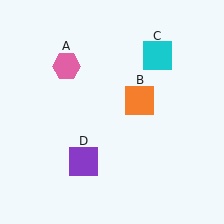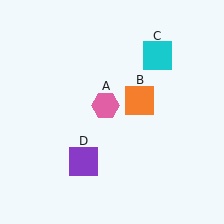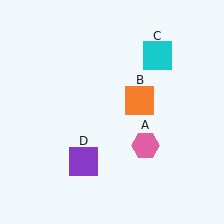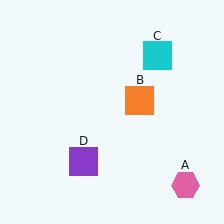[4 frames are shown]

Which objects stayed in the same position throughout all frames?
Orange square (object B) and cyan square (object C) and purple square (object D) remained stationary.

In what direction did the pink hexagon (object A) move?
The pink hexagon (object A) moved down and to the right.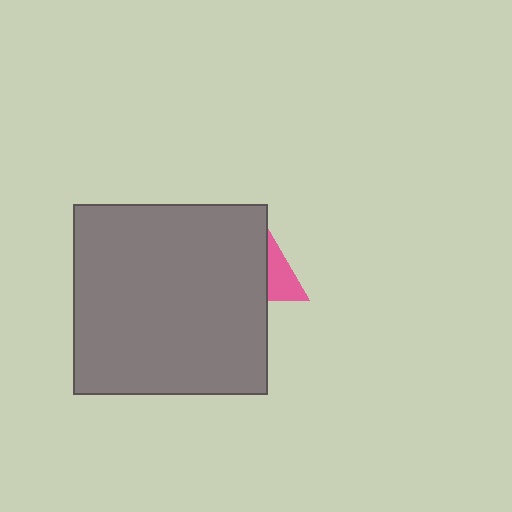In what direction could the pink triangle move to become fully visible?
The pink triangle could move right. That would shift it out from behind the gray rectangle entirely.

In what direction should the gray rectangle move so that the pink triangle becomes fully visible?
The gray rectangle should move left. That is the shortest direction to clear the overlap and leave the pink triangle fully visible.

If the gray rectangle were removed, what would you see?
You would see the complete pink triangle.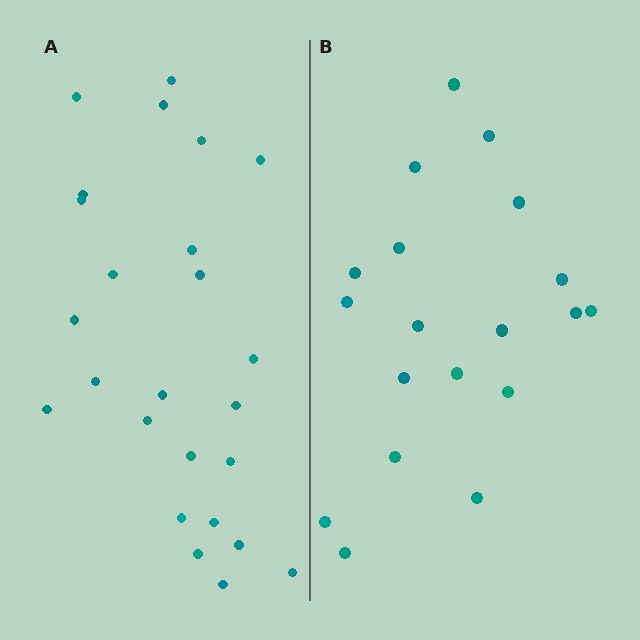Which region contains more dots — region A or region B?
Region A (the left region) has more dots.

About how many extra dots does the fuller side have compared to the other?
Region A has about 6 more dots than region B.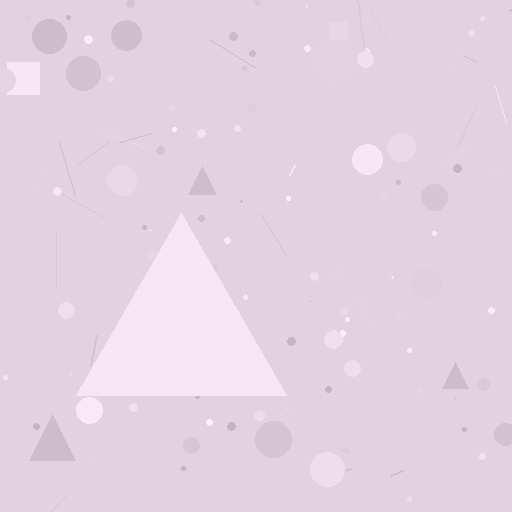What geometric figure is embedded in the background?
A triangle is embedded in the background.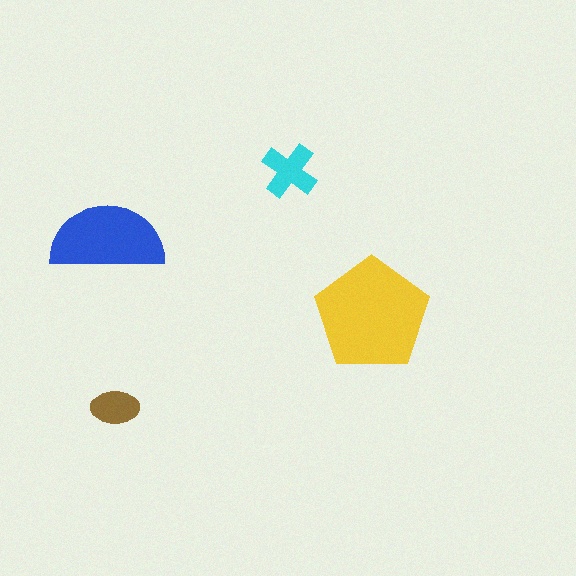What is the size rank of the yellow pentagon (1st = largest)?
1st.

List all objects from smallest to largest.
The brown ellipse, the cyan cross, the blue semicircle, the yellow pentagon.